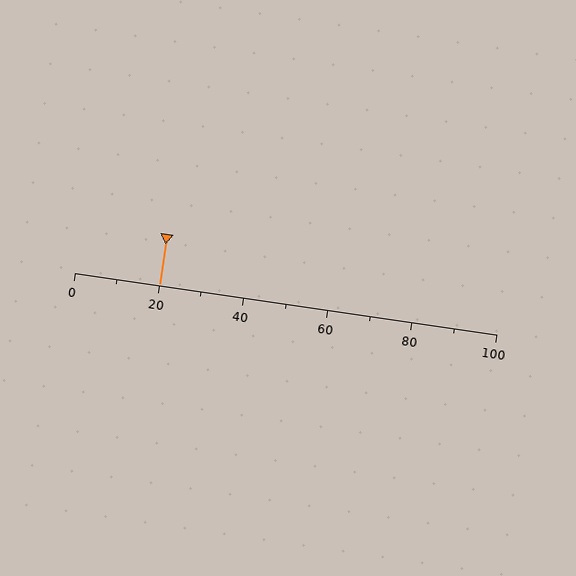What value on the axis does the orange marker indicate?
The marker indicates approximately 20.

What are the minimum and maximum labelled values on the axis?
The axis runs from 0 to 100.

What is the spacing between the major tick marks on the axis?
The major ticks are spaced 20 apart.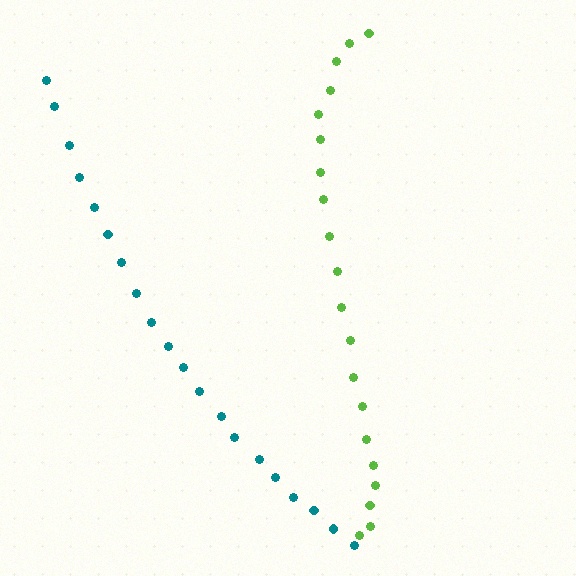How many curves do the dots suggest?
There are 2 distinct paths.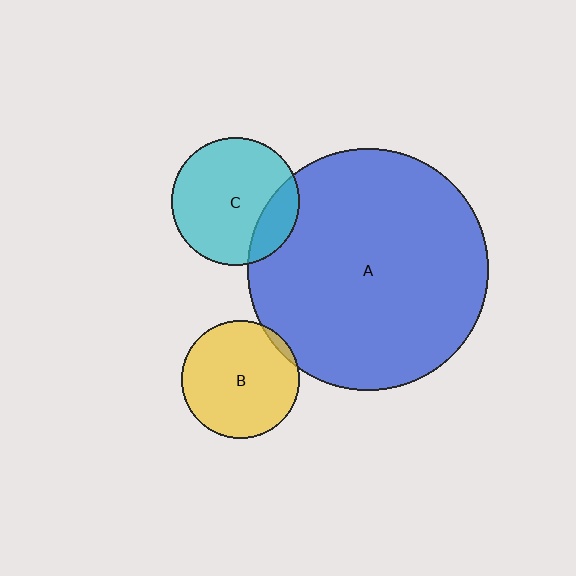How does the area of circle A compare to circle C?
Approximately 3.5 times.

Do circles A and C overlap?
Yes.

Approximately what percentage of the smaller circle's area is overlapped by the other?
Approximately 20%.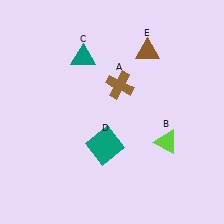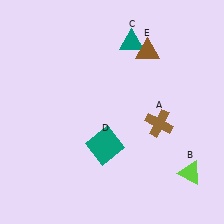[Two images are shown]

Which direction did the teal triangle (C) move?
The teal triangle (C) moved right.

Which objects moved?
The objects that moved are: the brown cross (A), the lime triangle (B), the teal triangle (C).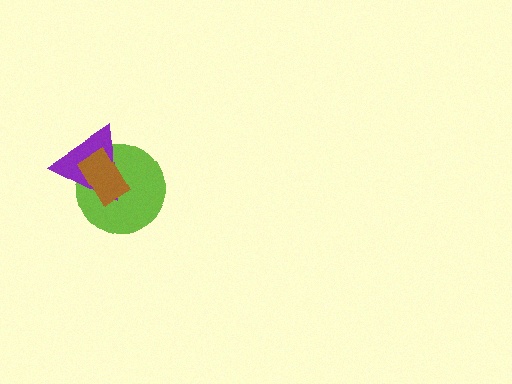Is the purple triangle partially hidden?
Yes, it is partially covered by another shape.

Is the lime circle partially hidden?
Yes, it is partially covered by another shape.